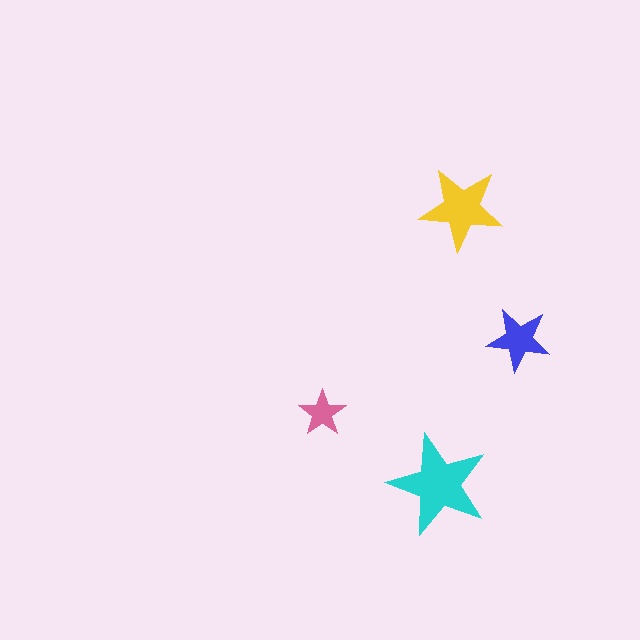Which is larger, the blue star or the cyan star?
The cyan one.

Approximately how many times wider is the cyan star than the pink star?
About 2 times wider.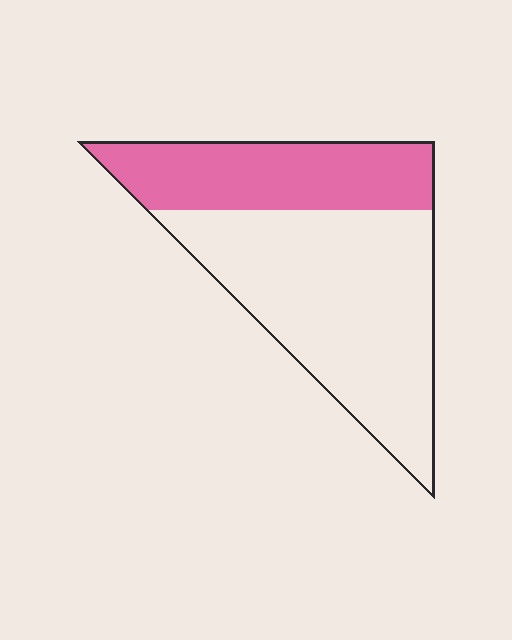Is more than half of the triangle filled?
No.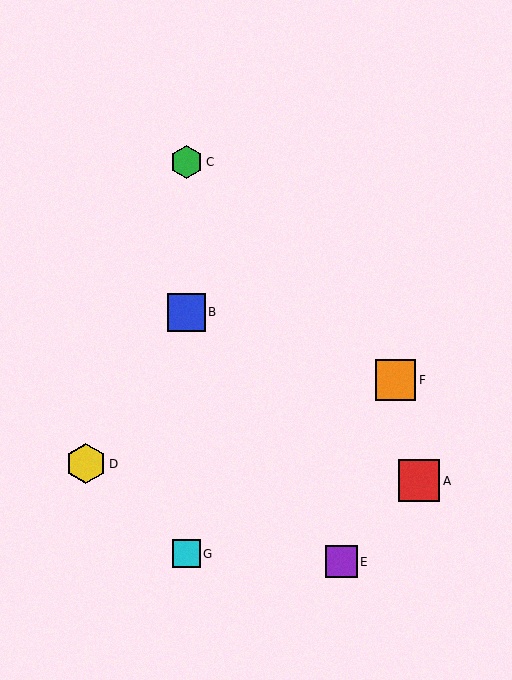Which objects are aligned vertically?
Objects B, C, G are aligned vertically.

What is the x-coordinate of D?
Object D is at x≈86.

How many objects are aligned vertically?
3 objects (B, C, G) are aligned vertically.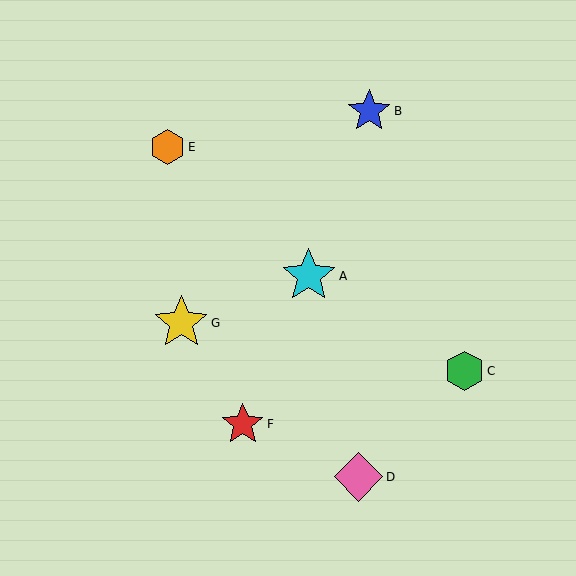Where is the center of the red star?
The center of the red star is at (243, 424).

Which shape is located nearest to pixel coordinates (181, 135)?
The orange hexagon (labeled E) at (168, 147) is nearest to that location.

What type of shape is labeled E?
Shape E is an orange hexagon.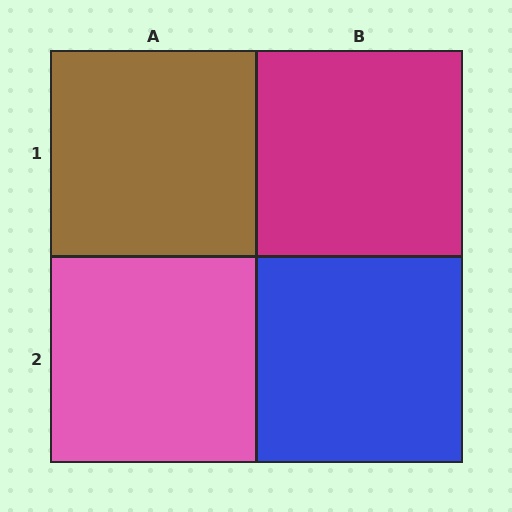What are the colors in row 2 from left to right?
Pink, blue.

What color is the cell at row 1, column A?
Brown.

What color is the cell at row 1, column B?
Magenta.